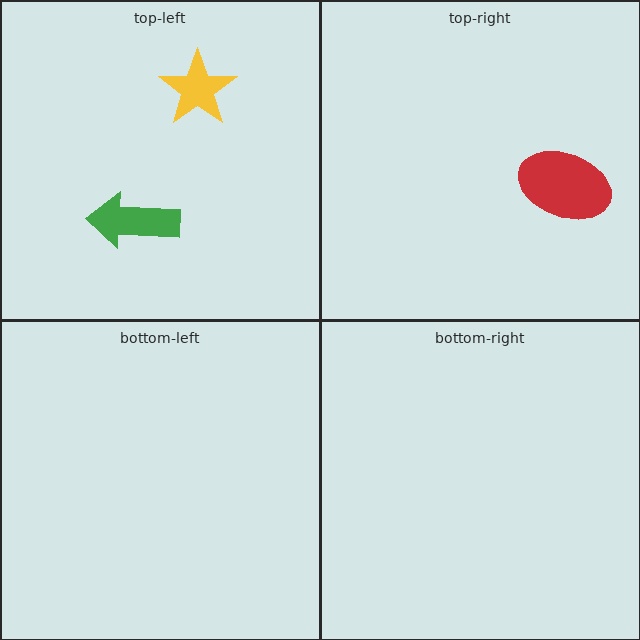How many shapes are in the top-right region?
1.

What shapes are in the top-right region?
The red ellipse.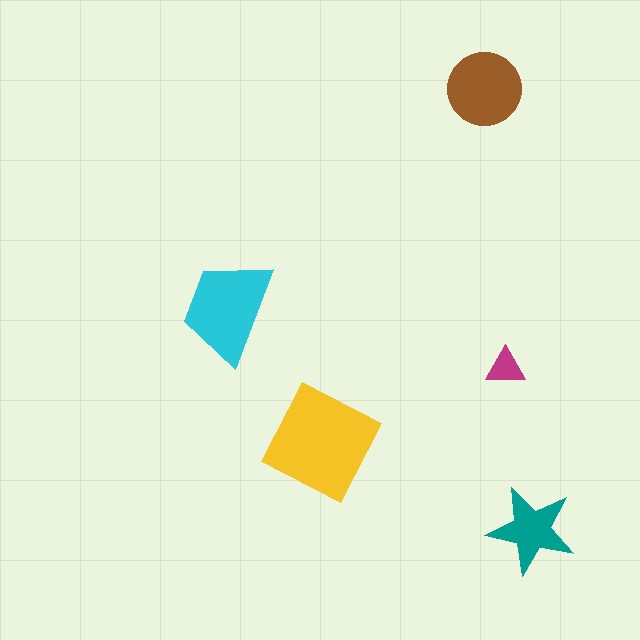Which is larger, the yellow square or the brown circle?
The yellow square.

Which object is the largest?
The yellow square.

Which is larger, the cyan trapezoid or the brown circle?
The cyan trapezoid.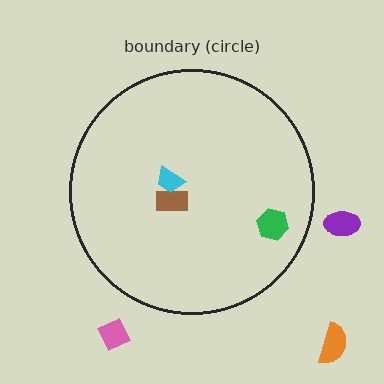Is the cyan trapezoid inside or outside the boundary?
Inside.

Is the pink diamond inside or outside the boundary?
Outside.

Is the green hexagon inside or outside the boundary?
Inside.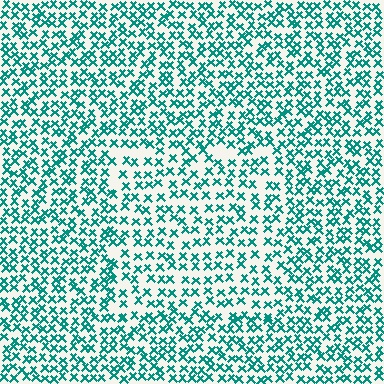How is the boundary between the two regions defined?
The boundary is defined by a change in element density (approximately 1.5x ratio). All elements are the same color, size, and shape.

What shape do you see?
I see a rectangle.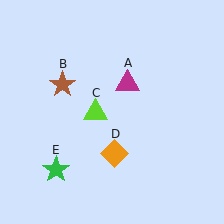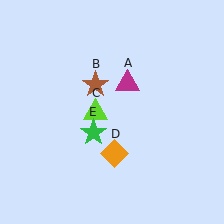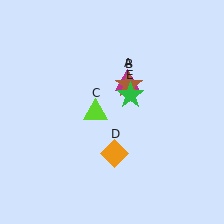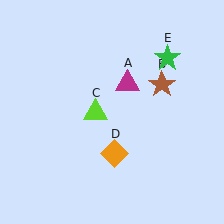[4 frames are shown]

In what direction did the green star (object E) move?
The green star (object E) moved up and to the right.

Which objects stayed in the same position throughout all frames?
Magenta triangle (object A) and lime triangle (object C) and orange diamond (object D) remained stationary.